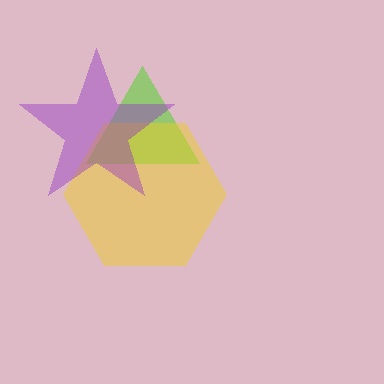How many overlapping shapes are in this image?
There are 3 overlapping shapes in the image.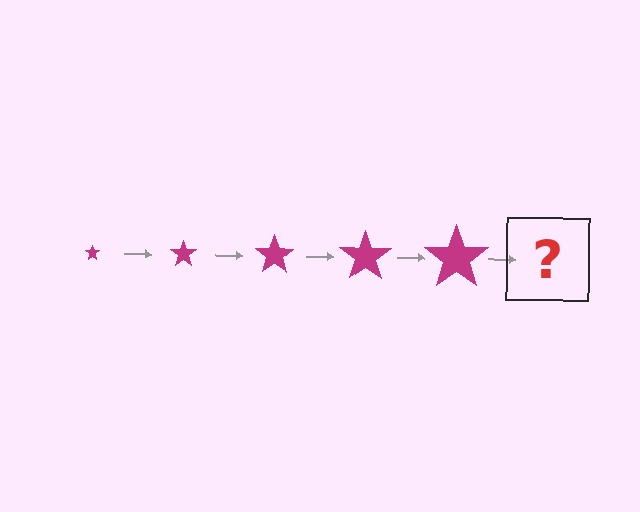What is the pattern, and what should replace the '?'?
The pattern is that the star gets progressively larger each step. The '?' should be a magenta star, larger than the previous one.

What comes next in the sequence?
The next element should be a magenta star, larger than the previous one.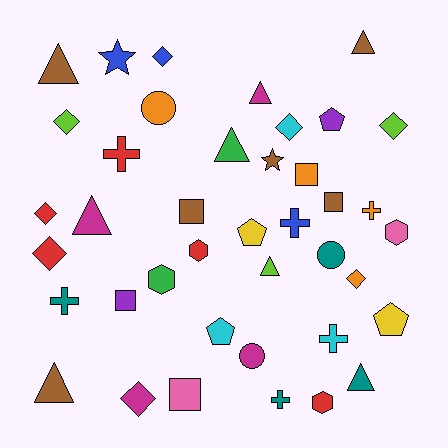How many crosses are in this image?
There are 6 crosses.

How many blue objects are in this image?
There are 3 blue objects.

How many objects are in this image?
There are 40 objects.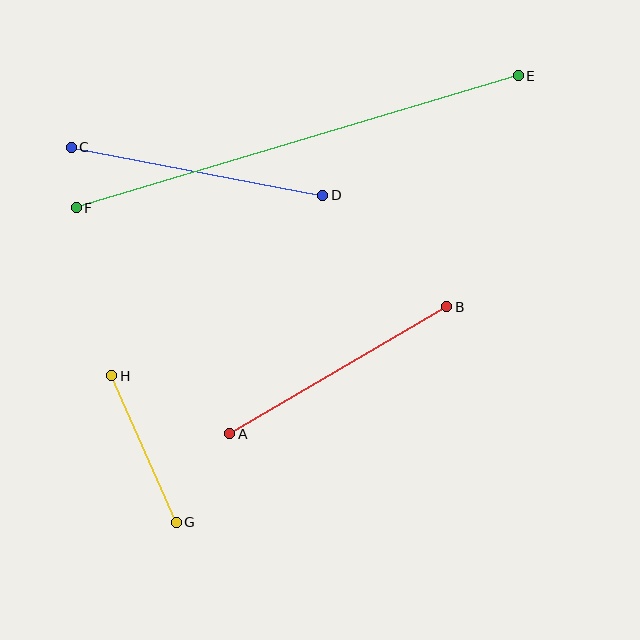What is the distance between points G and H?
The distance is approximately 160 pixels.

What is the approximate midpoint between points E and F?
The midpoint is at approximately (297, 142) pixels.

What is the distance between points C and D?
The distance is approximately 256 pixels.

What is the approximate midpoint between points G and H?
The midpoint is at approximately (144, 449) pixels.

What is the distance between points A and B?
The distance is approximately 251 pixels.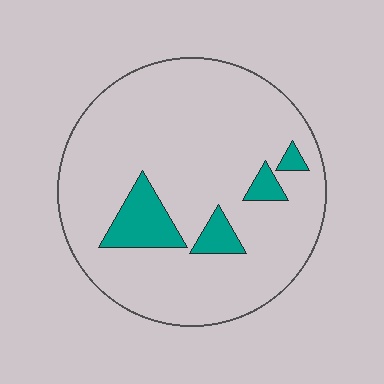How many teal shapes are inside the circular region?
4.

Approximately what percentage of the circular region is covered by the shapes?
Approximately 10%.